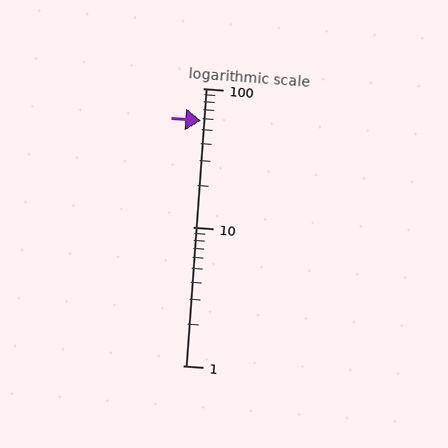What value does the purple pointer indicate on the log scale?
The pointer indicates approximately 58.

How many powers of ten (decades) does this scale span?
The scale spans 2 decades, from 1 to 100.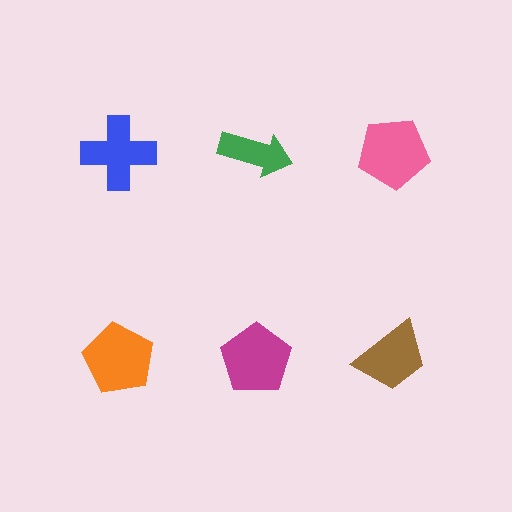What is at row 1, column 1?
A blue cross.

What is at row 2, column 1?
An orange pentagon.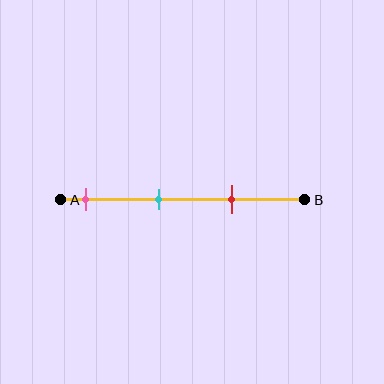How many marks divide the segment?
There are 3 marks dividing the segment.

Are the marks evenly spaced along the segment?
Yes, the marks are approximately evenly spaced.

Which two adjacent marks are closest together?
The cyan and red marks are the closest adjacent pair.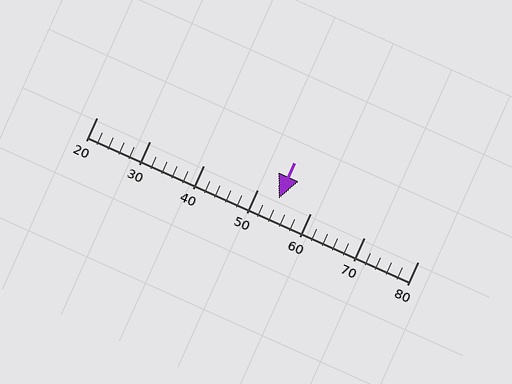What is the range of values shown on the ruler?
The ruler shows values from 20 to 80.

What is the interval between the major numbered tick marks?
The major tick marks are spaced 10 units apart.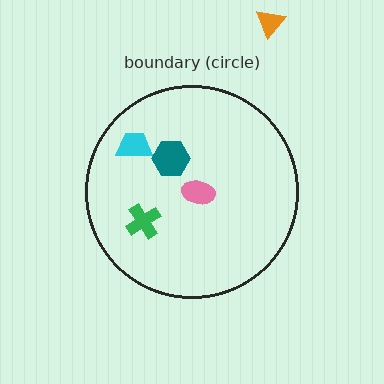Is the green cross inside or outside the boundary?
Inside.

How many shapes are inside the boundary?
4 inside, 1 outside.